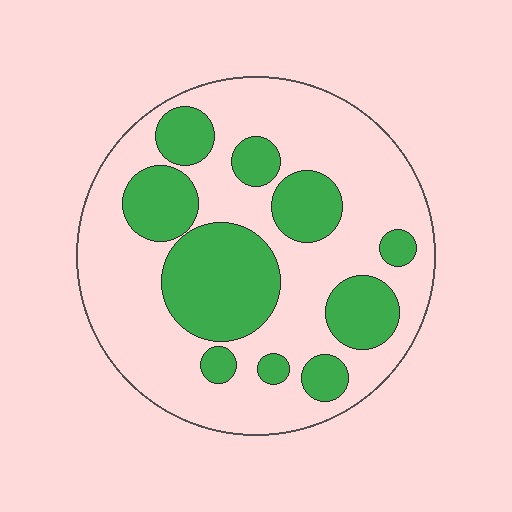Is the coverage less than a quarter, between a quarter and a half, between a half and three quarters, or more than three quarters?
Between a quarter and a half.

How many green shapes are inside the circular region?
10.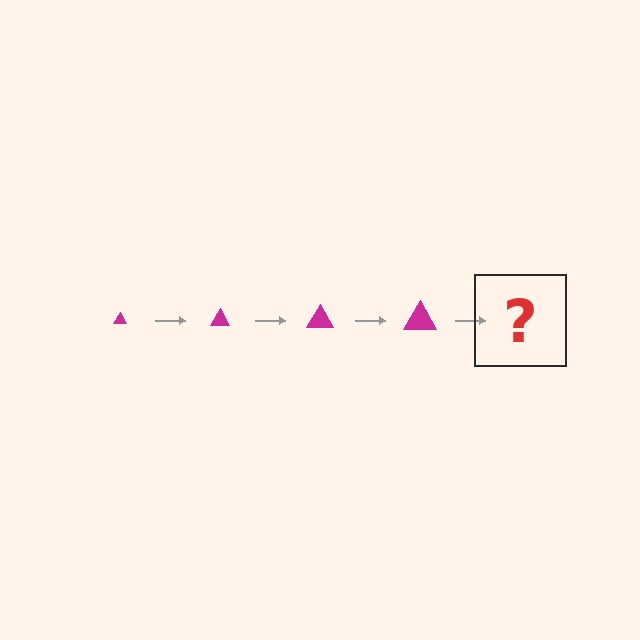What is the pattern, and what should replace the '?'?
The pattern is that the triangle gets progressively larger each step. The '?' should be a magenta triangle, larger than the previous one.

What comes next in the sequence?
The next element should be a magenta triangle, larger than the previous one.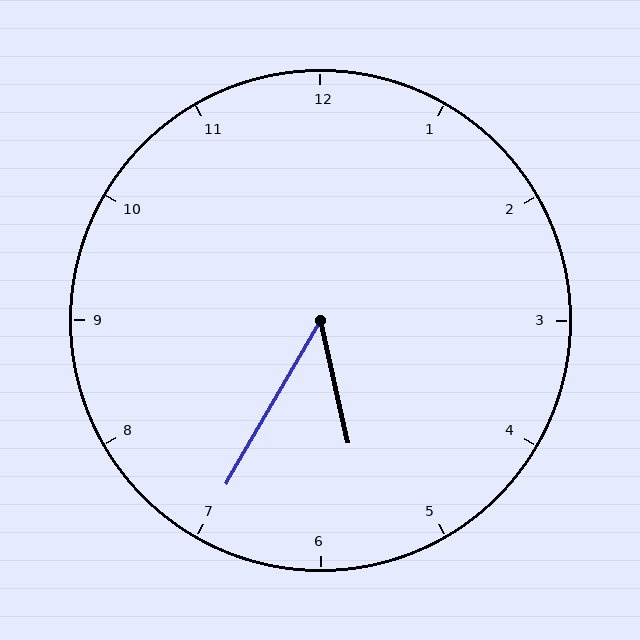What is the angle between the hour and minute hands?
Approximately 42 degrees.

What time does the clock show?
5:35.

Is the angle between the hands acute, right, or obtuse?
It is acute.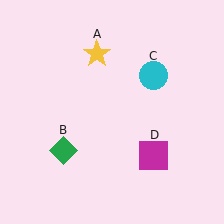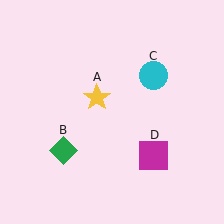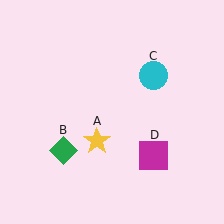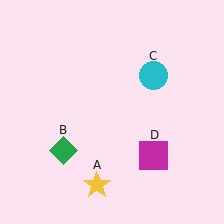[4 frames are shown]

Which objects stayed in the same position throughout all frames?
Green diamond (object B) and cyan circle (object C) and magenta square (object D) remained stationary.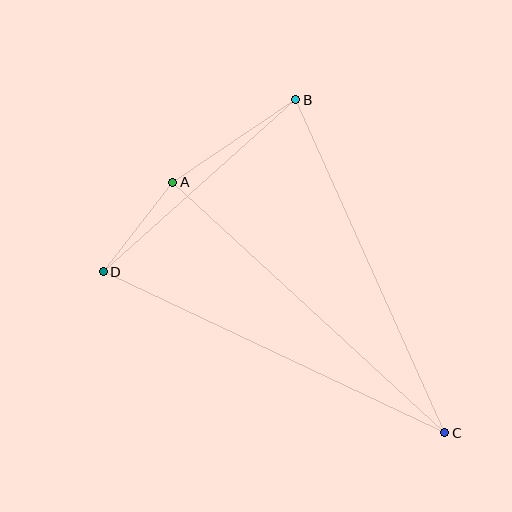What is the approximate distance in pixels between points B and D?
The distance between B and D is approximately 258 pixels.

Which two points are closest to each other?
Points A and D are closest to each other.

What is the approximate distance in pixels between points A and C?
The distance between A and C is approximately 370 pixels.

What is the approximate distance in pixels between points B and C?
The distance between B and C is approximately 365 pixels.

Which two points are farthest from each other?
Points C and D are farthest from each other.